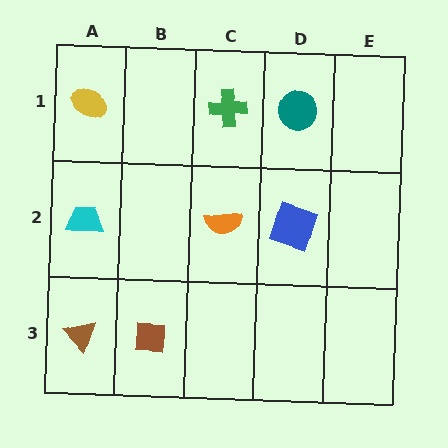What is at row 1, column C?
A green cross.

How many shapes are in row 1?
3 shapes.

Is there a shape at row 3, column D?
No, that cell is empty.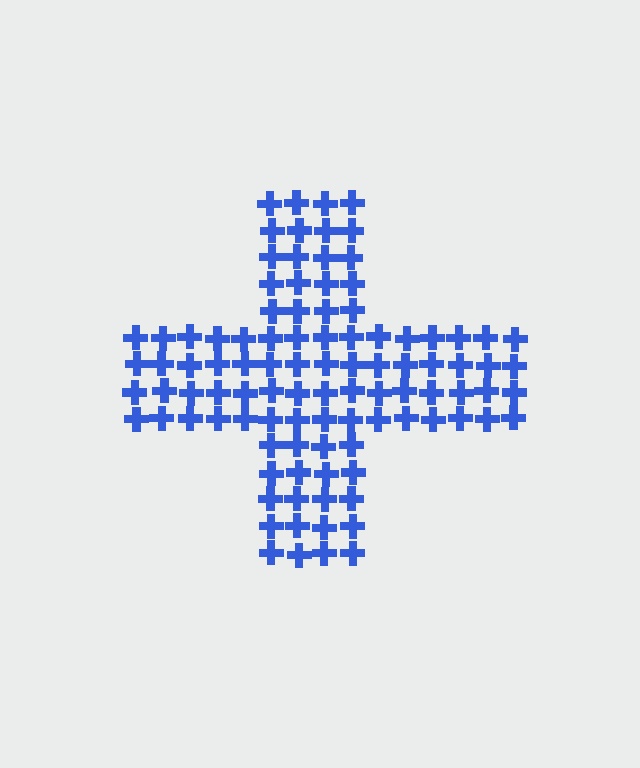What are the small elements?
The small elements are crosses.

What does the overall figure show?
The overall figure shows a cross.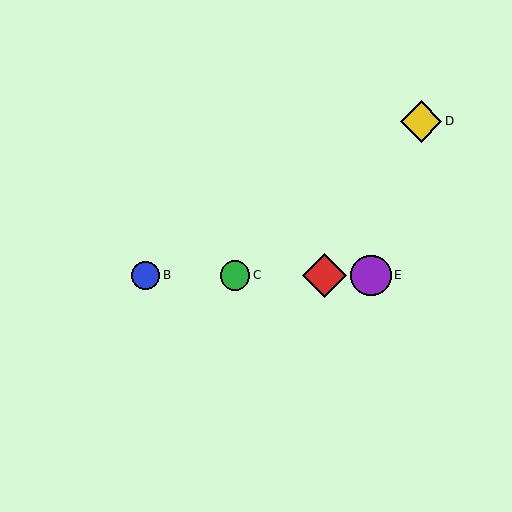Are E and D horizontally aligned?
No, E is at y≈275 and D is at y≈121.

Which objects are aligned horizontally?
Objects A, B, C, E are aligned horizontally.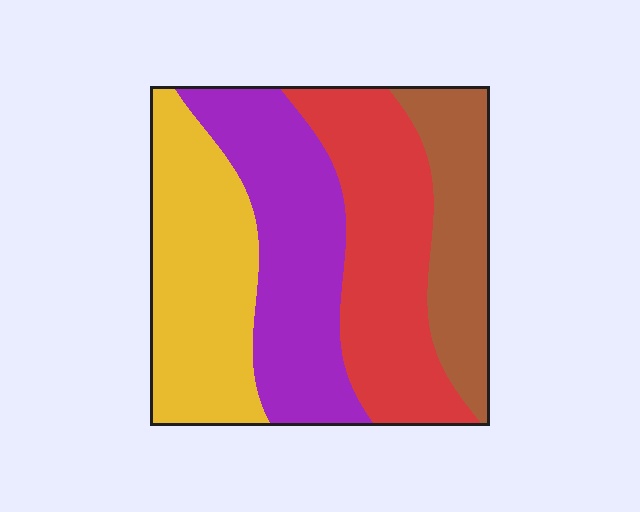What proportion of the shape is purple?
Purple covers 28% of the shape.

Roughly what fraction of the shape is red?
Red covers around 30% of the shape.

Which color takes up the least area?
Brown, at roughly 15%.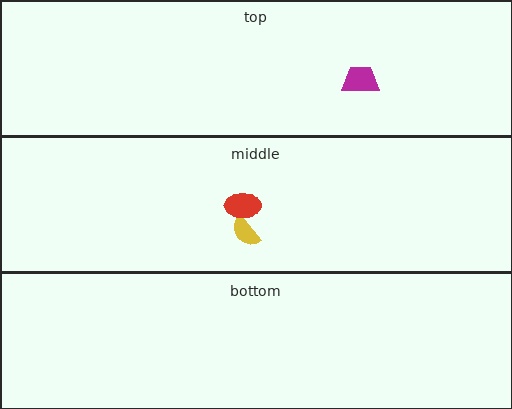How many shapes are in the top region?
1.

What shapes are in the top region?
The magenta trapezoid.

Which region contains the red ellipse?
The middle region.